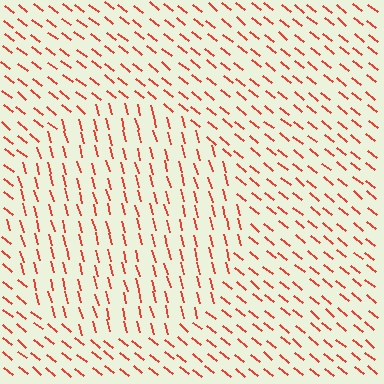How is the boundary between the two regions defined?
The boundary is defined purely by a change in line orientation (approximately 36 degrees difference). All lines are the same color and thickness.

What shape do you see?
I see a circle.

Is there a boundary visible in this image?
Yes, there is a texture boundary formed by a change in line orientation.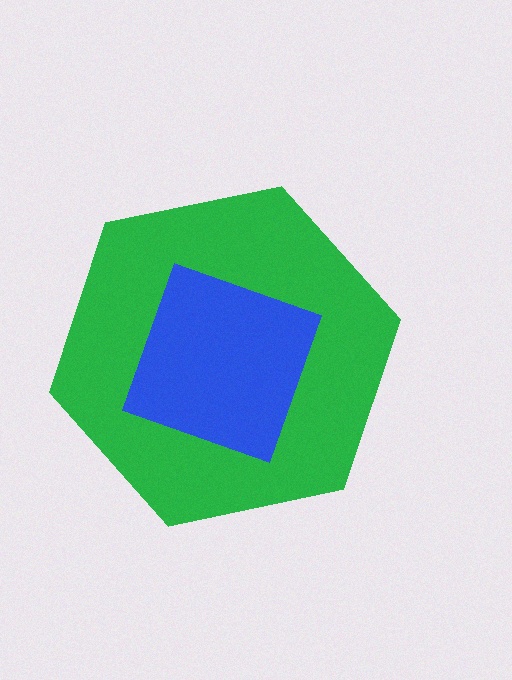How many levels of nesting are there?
2.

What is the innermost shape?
The blue square.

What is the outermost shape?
The green hexagon.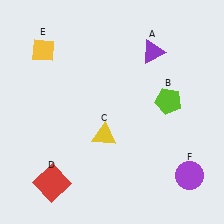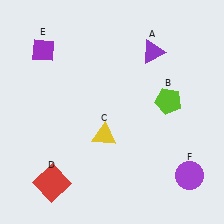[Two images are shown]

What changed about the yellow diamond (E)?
In Image 1, E is yellow. In Image 2, it changed to purple.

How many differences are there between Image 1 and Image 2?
There is 1 difference between the two images.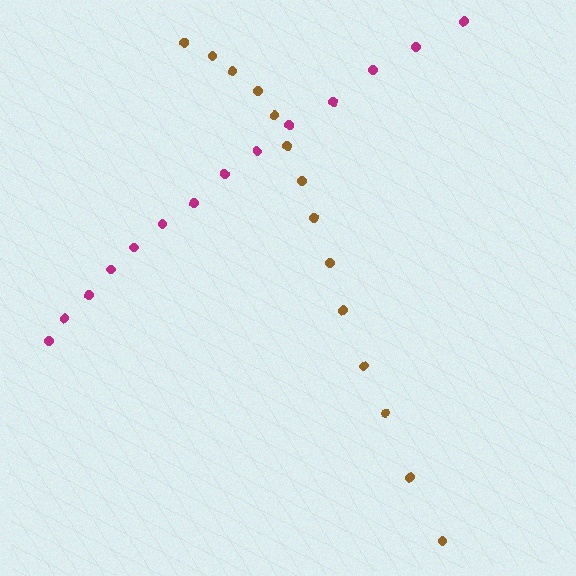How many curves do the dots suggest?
There are 2 distinct paths.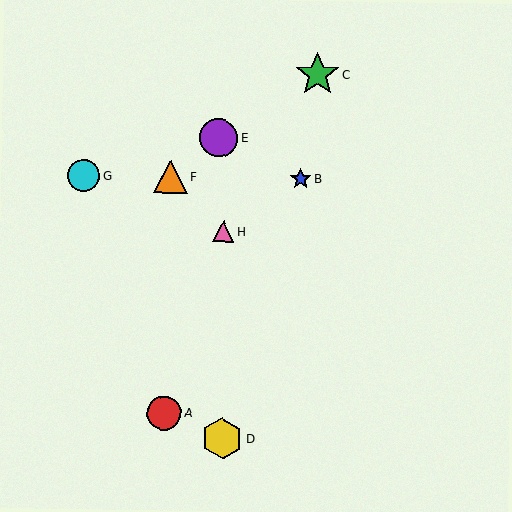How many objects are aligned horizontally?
3 objects (B, F, G) are aligned horizontally.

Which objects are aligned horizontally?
Objects B, F, G are aligned horizontally.